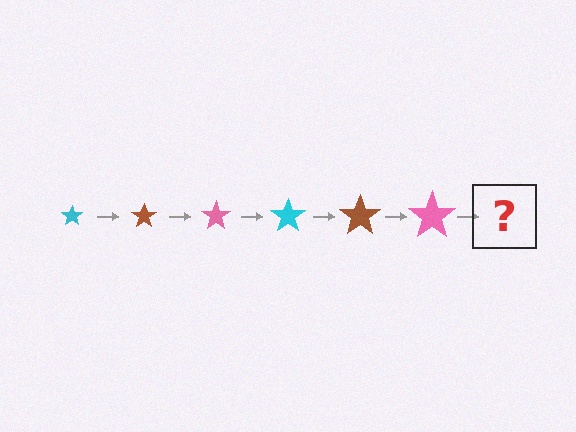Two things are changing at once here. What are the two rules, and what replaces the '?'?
The two rules are that the star grows larger each step and the color cycles through cyan, brown, and pink. The '?' should be a cyan star, larger than the previous one.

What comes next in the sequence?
The next element should be a cyan star, larger than the previous one.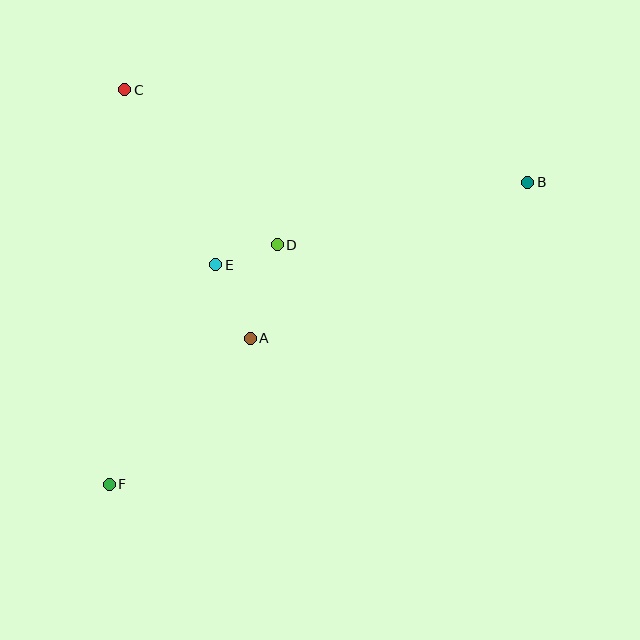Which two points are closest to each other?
Points D and E are closest to each other.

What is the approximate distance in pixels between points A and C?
The distance between A and C is approximately 279 pixels.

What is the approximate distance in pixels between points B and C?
The distance between B and C is approximately 413 pixels.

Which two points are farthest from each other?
Points B and F are farthest from each other.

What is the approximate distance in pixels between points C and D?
The distance between C and D is approximately 217 pixels.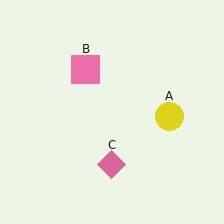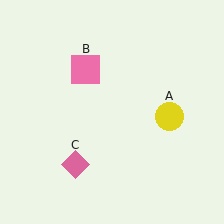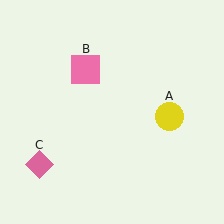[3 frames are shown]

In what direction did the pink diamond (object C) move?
The pink diamond (object C) moved left.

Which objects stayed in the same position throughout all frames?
Yellow circle (object A) and pink square (object B) remained stationary.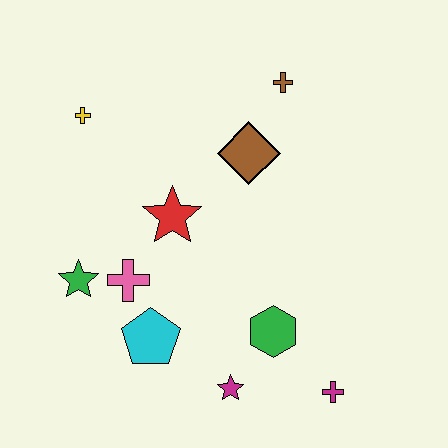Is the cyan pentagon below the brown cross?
Yes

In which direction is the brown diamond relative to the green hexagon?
The brown diamond is above the green hexagon.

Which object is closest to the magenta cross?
The green hexagon is closest to the magenta cross.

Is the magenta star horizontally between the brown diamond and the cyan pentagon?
Yes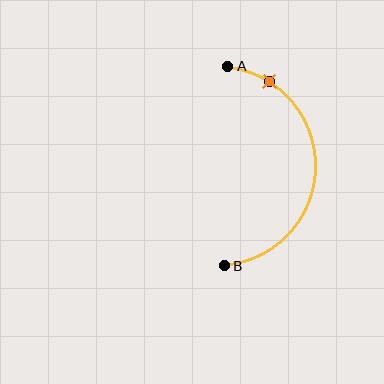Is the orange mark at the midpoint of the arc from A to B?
No. The orange mark lies on the arc but is closer to endpoint A. The arc midpoint would be at the point on the curve equidistant along the arc from both A and B.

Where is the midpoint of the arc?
The arc midpoint is the point on the curve farthest from the straight line joining A and B. It sits to the right of that line.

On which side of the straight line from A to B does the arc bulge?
The arc bulges to the right of the straight line connecting A and B.